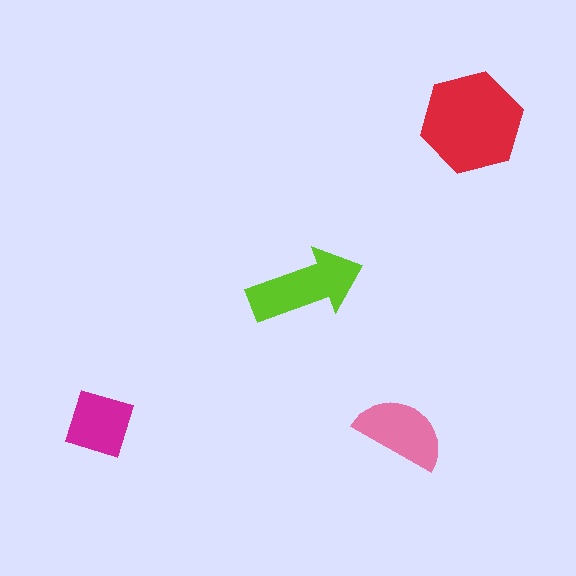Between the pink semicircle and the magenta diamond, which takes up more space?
The pink semicircle.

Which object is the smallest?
The magenta diamond.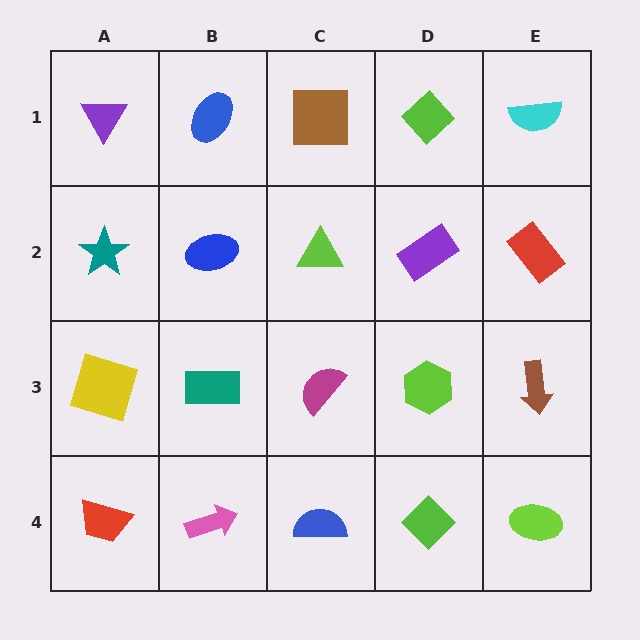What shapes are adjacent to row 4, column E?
A brown arrow (row 3, column E), a lime diamond (row 4, column D).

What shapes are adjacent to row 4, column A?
A yellow square (row 3, column A), a pink arrow (row 4, column B).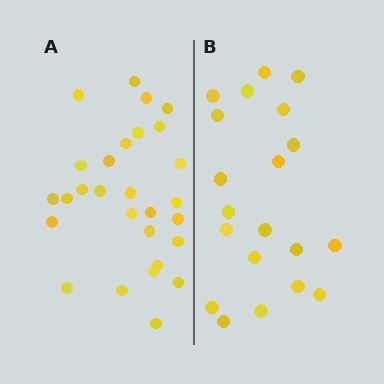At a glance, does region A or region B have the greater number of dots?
Region A (the left region) has more dots.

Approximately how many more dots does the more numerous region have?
Region A has roughly 8 or so more dots than region B.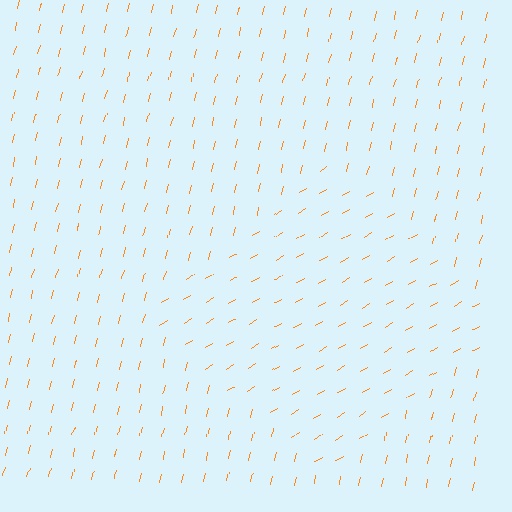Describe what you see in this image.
The image is filled with small orange line segments. A diamond region in the image has lines oriented differently from the surrounding lines, creating a visible texture boundary.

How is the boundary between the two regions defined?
The boundary is defined purely by a change in line orientation (approximately 45 degrees difference). All lines are the same color and thickness.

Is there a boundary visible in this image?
Yes, there is a texture boundary formed by a change in line orientation.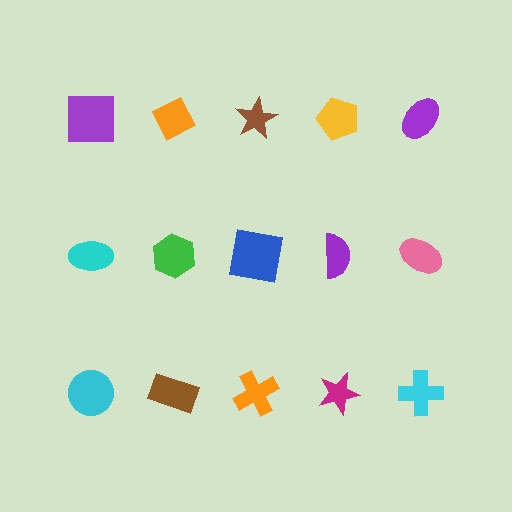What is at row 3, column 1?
A cyan circle.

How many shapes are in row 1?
5 shapes.